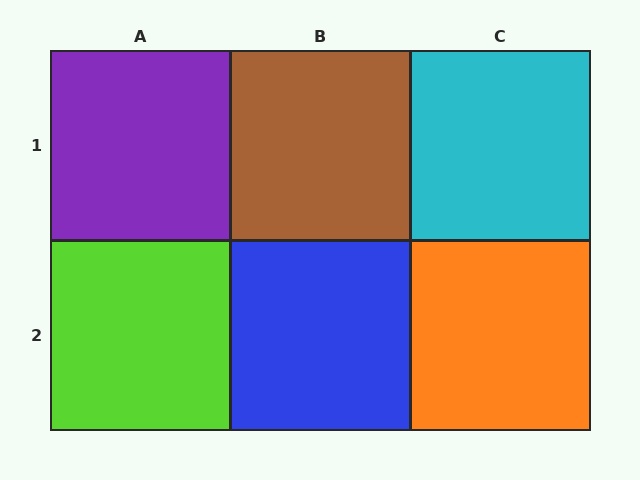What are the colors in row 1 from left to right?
Purple, brown, cyan.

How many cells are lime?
1 cell is lime.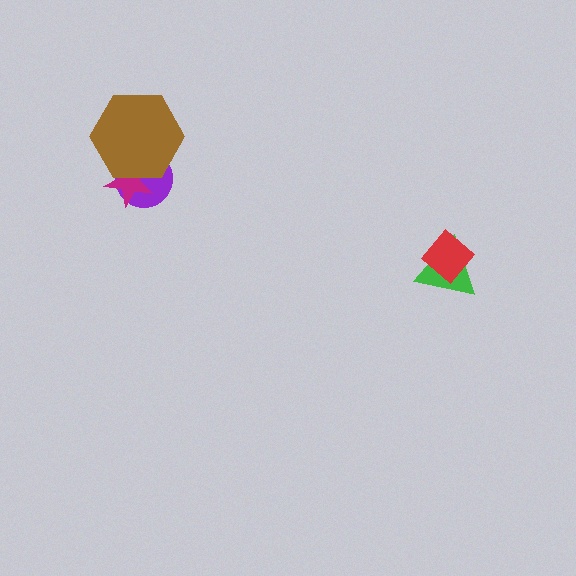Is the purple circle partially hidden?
Yes, it is partially covered by another shape.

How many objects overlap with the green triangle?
1 object overlaps with the green triangle.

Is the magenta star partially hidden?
Yes, it is partially covered by another shape.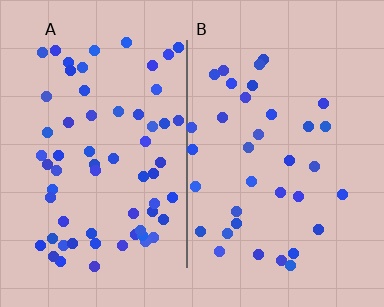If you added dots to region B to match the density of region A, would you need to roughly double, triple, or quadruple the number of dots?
Approximately double.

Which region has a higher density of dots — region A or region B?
A (the left).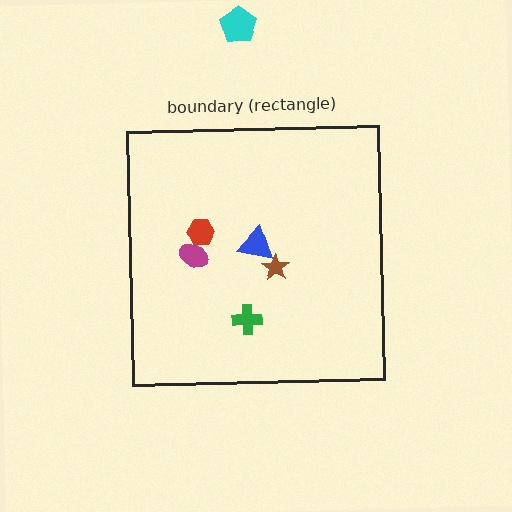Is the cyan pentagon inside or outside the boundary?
Outside.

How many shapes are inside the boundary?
5 inside, 1 outside.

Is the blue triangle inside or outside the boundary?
Inside.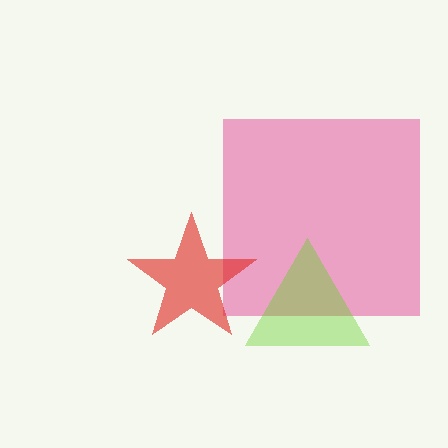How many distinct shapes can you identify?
There are 3 distinct shapes: a pink square, a red star, a lime triangle.